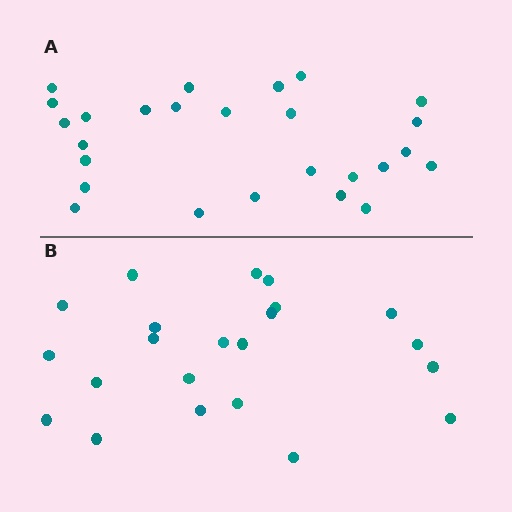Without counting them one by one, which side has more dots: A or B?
Region A (the top region) has more dots.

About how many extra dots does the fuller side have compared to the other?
Region A has about 4 more dots than region B.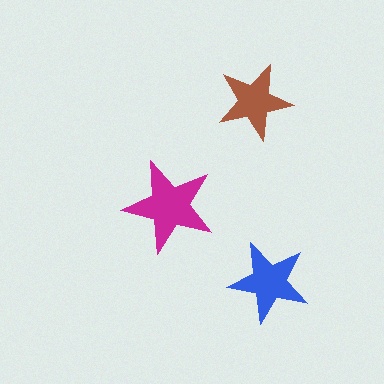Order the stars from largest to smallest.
the magenta one, the blue one, the brown one.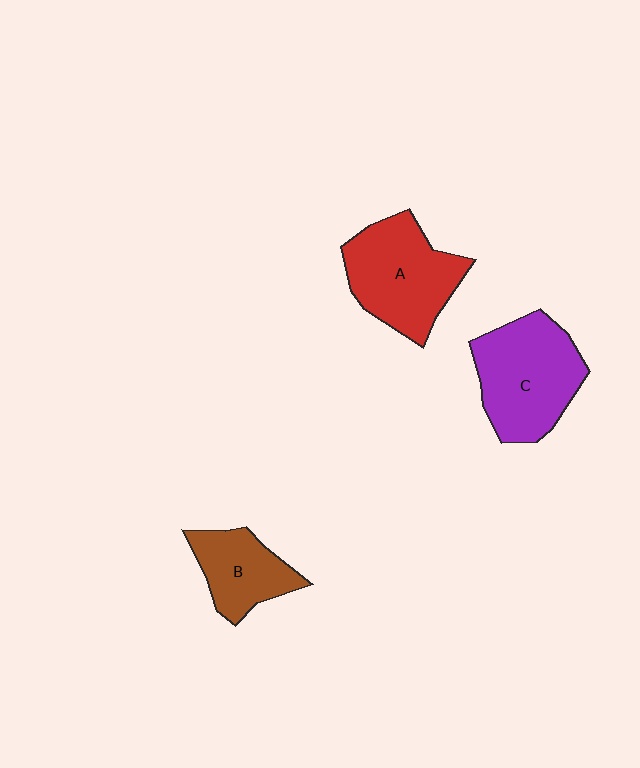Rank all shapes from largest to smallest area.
From largest to smallest: C (purple), A (red), B (brown).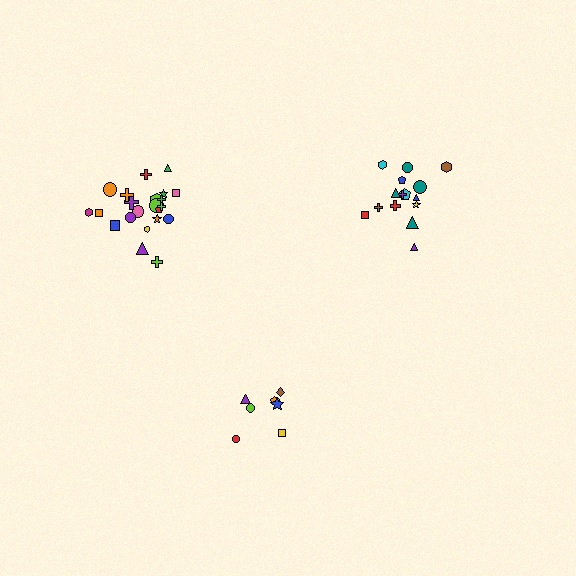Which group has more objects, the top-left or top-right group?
The top-left group.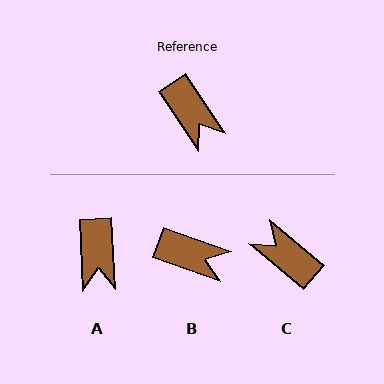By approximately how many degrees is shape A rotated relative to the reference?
Approximately 31 degrees clockwise.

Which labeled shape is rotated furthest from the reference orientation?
C, about 164 degrees away.